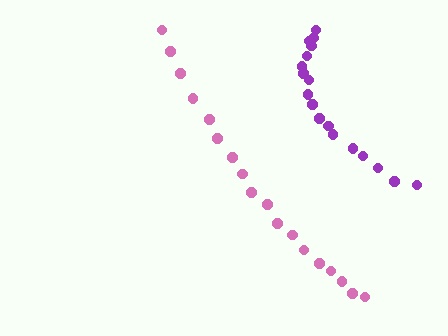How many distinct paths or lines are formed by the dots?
There are 2 distinct paths.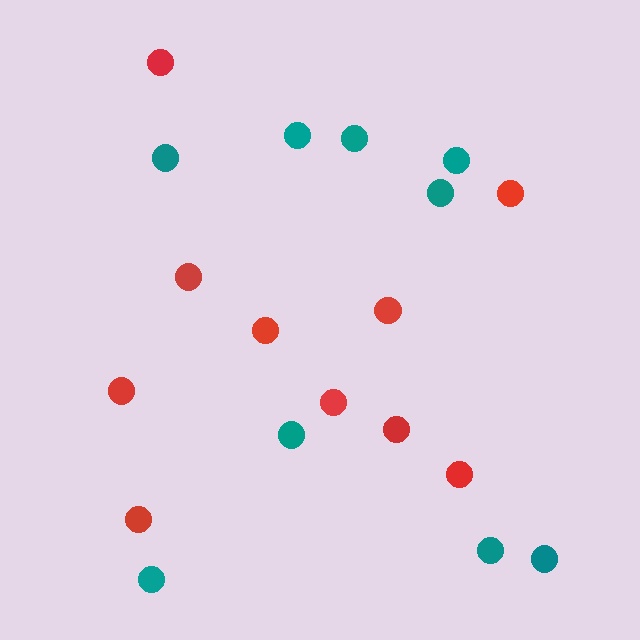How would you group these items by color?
There are 2 groups: one group of red circles (10) and one group of teal circles (9).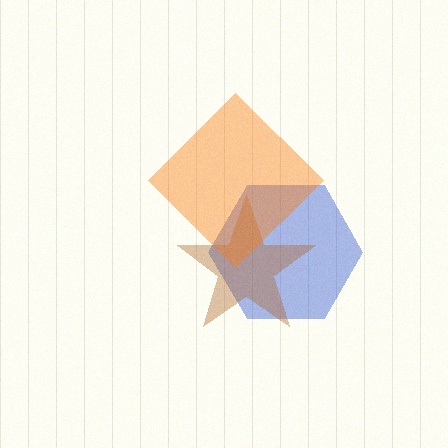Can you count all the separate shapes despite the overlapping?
Yes, there are 3 separate shapes.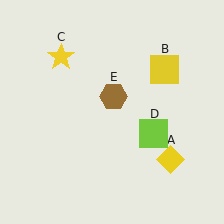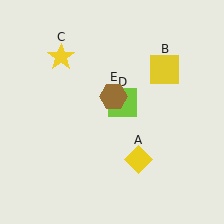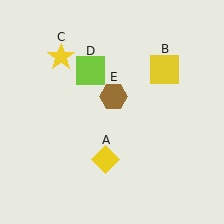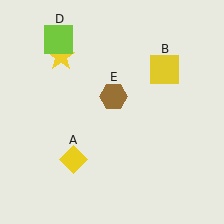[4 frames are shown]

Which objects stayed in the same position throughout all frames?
Yellow square (object B) and yellow star (object C) and brown hexagon (object E) remained stationary.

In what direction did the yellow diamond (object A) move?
The yellow diamond (object A) moved left.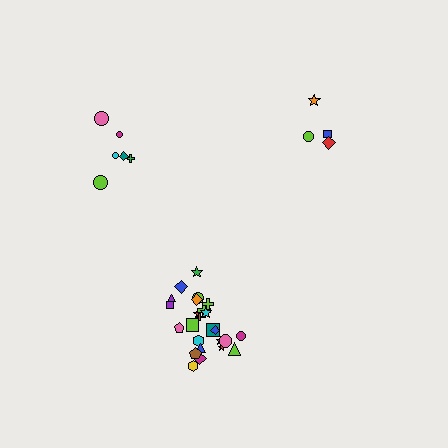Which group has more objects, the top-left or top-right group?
The top-left group.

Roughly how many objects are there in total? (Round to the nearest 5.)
Roughly 35 objects in total.